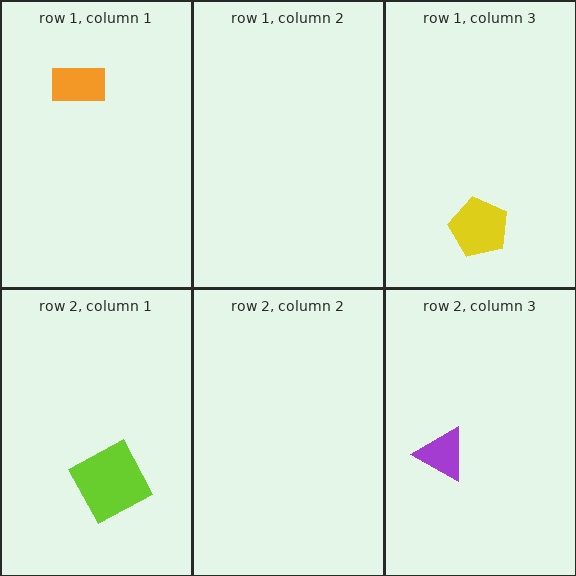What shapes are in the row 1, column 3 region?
The yellow pentagon.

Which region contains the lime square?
The row 2, column 1 region.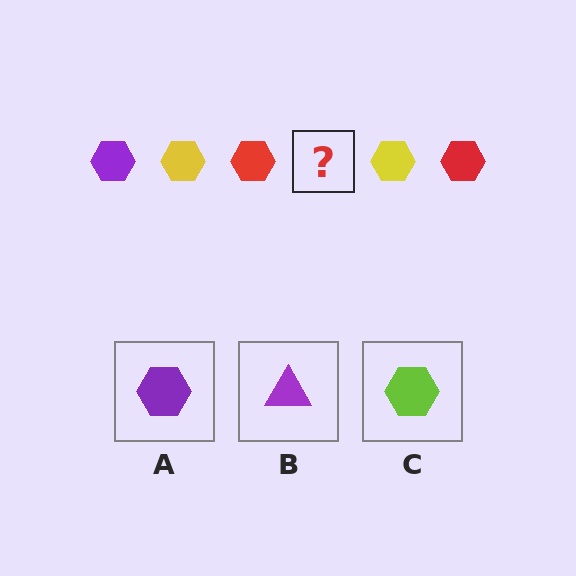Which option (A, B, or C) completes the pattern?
A.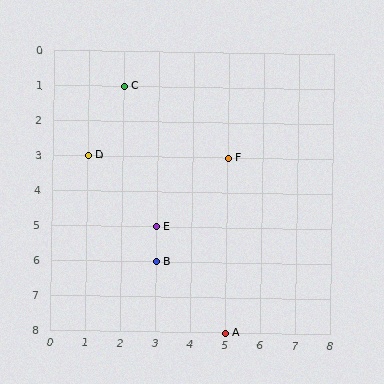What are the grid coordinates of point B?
Point B is at grid coordinates (3, 6).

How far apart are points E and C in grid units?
Points E and C are 1 column and 4 rows apart (about 4.1 grid units diagonally).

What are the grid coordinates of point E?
Point E is at grid coordinates (3, 5).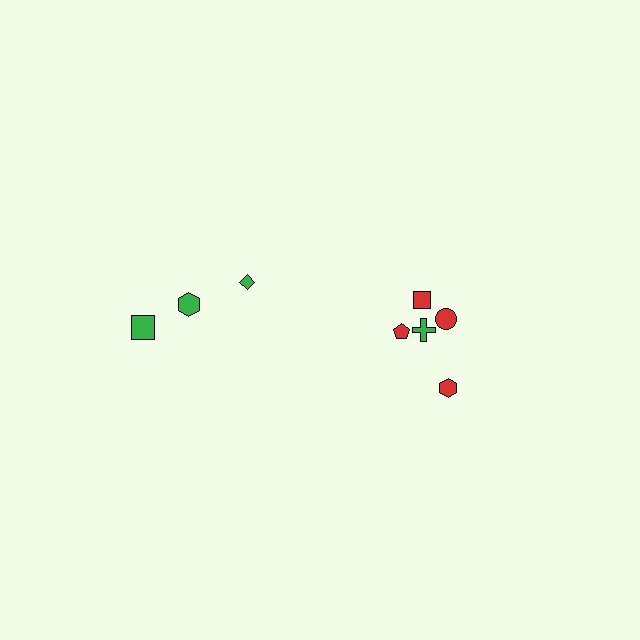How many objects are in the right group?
There are 5 objects.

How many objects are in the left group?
There are 3 objects.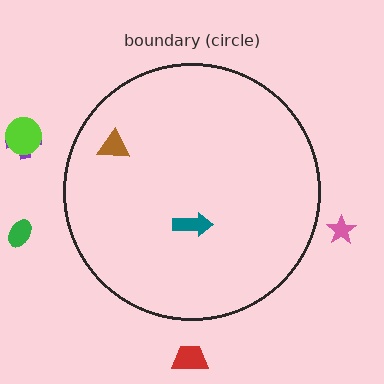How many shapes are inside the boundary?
2 inside, 5 outside.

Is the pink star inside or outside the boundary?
Outside.